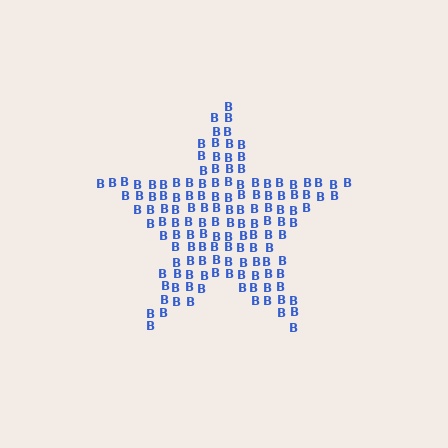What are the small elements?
The small elements are letter B's.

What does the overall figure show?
The overall figure shows a star.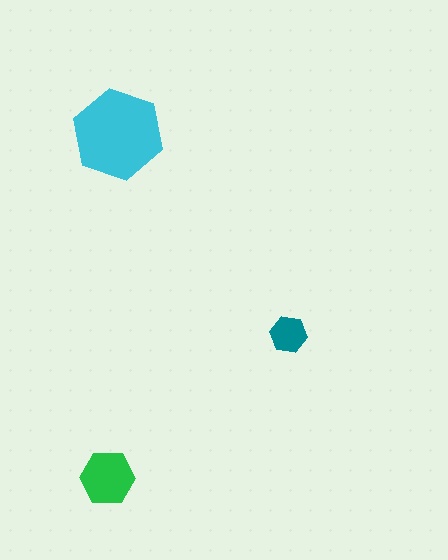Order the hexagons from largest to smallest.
the cyan one, the green one, the teal one.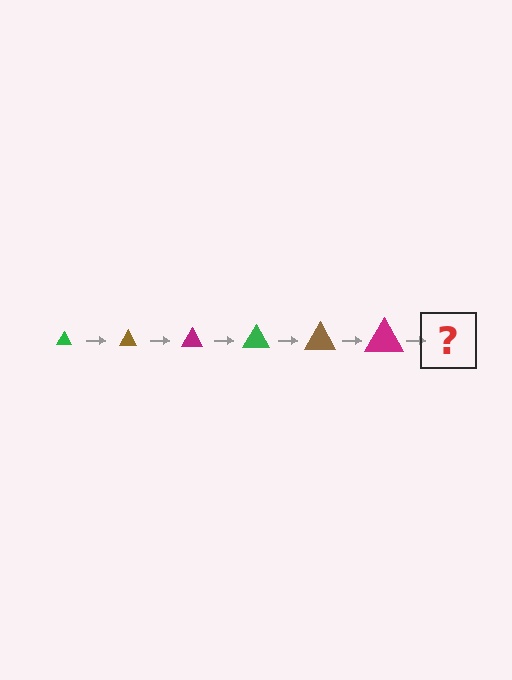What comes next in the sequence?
The next element should be a green triangle, larger than the previous one.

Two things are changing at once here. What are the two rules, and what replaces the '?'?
The two rules are that the triangle grows larger each step and the color cycles through green, brown, and magenta. The '?' should be a green triangle, larger than the previous one.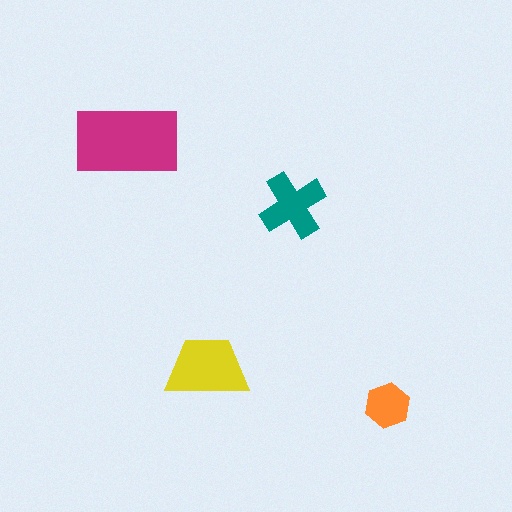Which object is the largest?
The magenta rectangle.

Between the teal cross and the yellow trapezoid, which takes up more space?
The yellow trapezoid.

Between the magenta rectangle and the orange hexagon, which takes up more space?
The magenta rectangle.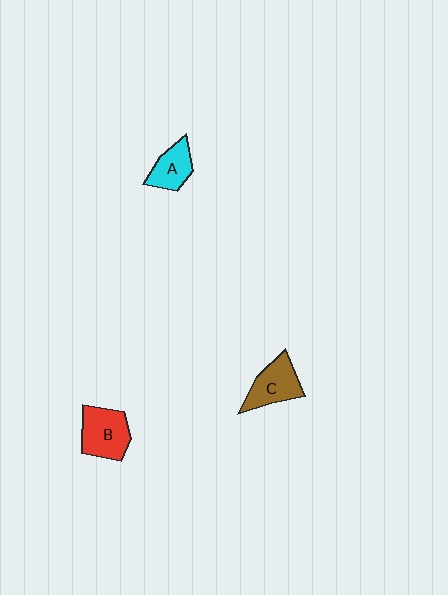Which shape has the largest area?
Shape B (red).